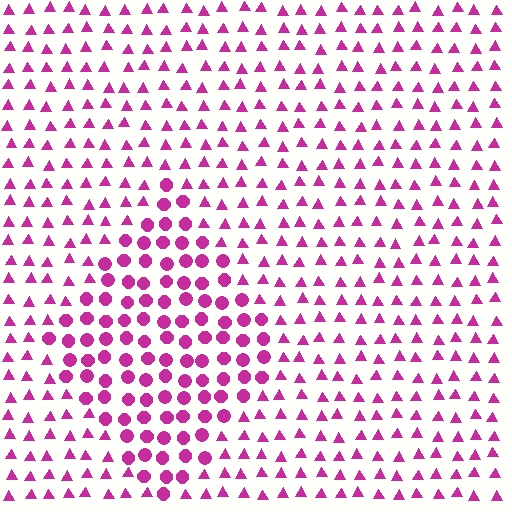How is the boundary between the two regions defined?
The boundary is defined by a change in element shape: circles inside vs. triangles outside. All elements share the same color and spacing.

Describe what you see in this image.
The image is filled with small magenta elements arranged in a uniform grid. A diamond-shaped region contains circles, while the surrounding area contains triangles. The boundary is defined purely by the change in element shape.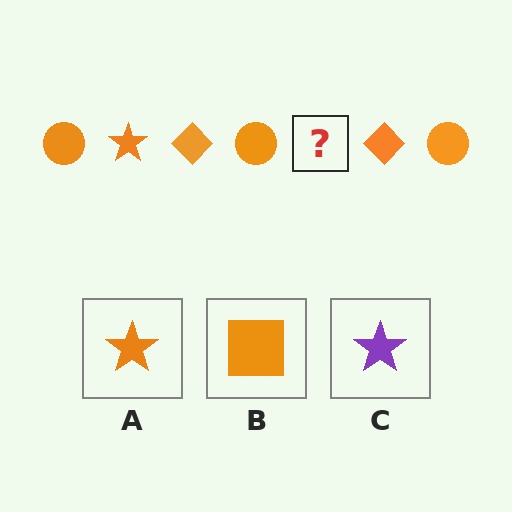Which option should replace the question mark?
Option A.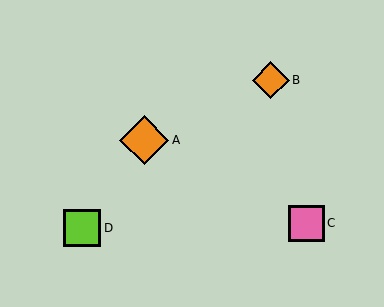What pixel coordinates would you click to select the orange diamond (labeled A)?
Click at (144, 140) to select the orange diamond A.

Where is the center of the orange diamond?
The center of the orange diamond is at (144, 140).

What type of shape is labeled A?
Shape A is an orange diamond.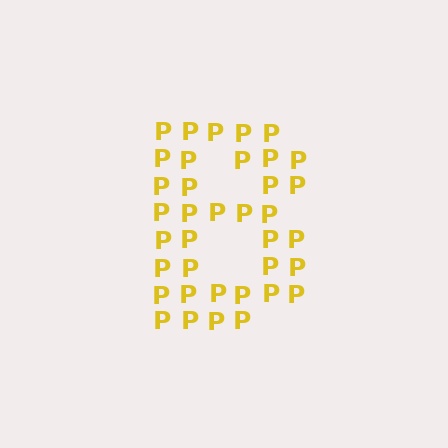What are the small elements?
The small elements are letter P's.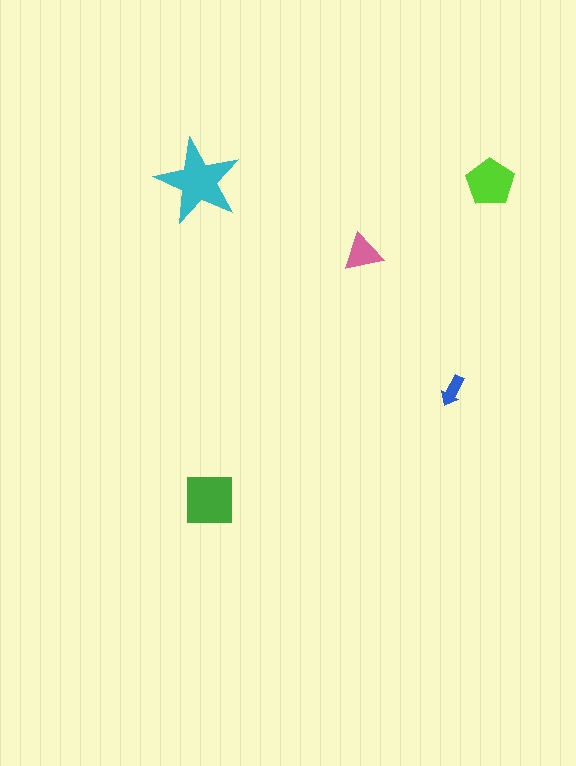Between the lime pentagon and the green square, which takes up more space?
The green square.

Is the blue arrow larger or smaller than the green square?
Smaller.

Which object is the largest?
The cyan star.